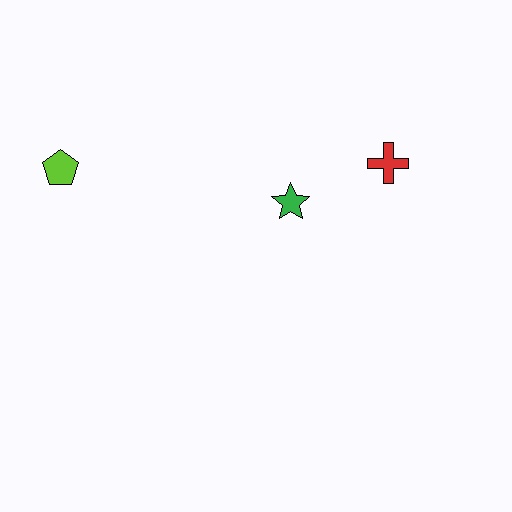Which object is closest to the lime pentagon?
The green star is closest to the lime pentagon.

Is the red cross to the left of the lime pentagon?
No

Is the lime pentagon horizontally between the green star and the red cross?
No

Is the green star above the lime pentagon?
No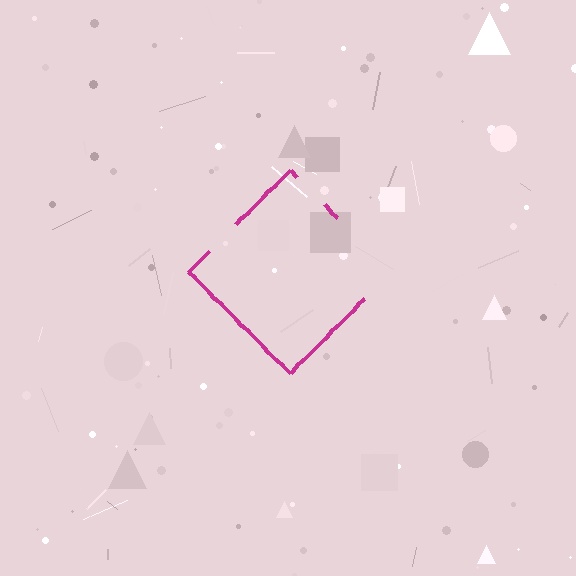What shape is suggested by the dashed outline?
The dashed outline suggests a diamond.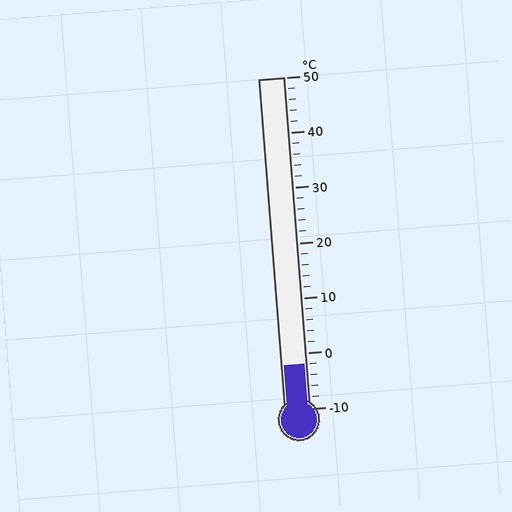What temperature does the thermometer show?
The thermometer shows approximately -2°C.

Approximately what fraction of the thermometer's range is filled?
The thermometer is filled to approximately 15% of its range.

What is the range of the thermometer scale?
The thermometer scale ranges from -10°C to 50°C.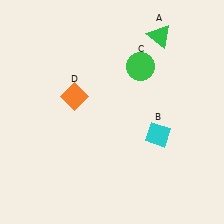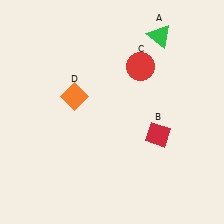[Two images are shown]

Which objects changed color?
B changed from cyan to red. C changed from green to red.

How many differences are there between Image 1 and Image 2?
There are 2 differences between the two images.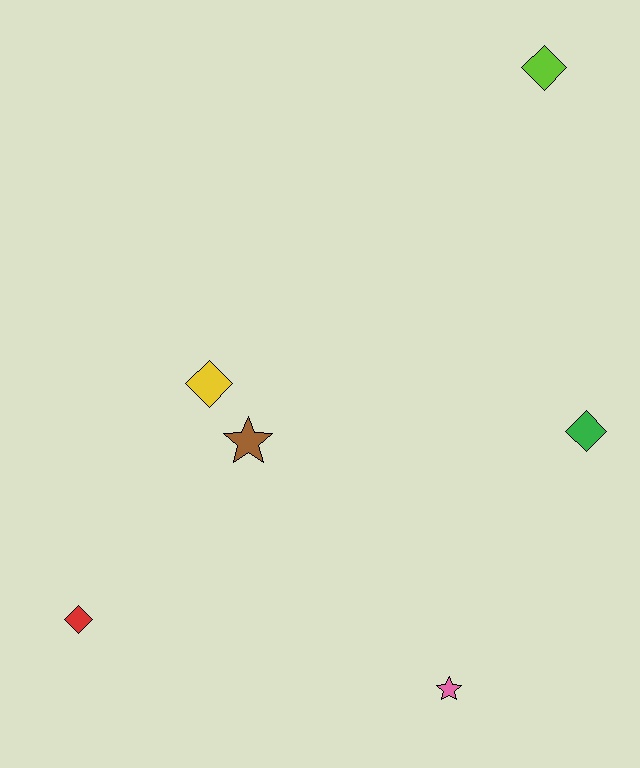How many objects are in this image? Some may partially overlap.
There are 6 objects.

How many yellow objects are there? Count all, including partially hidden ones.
There is 1 yellow object.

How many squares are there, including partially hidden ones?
There are no squares.